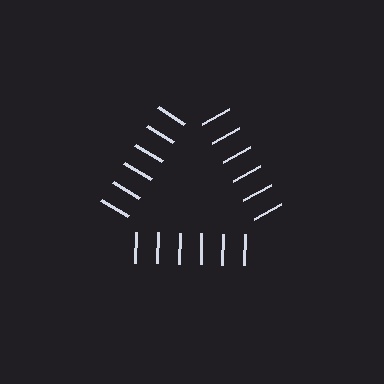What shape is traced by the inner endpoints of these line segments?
An illusory triangle — the line segments terminate on its edges but no continuous stroke is drawn.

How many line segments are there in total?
18 — 6 along each of the 3 edges.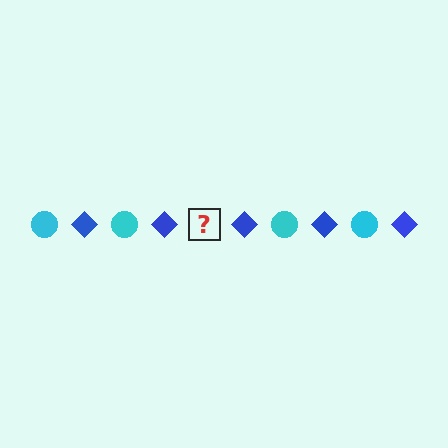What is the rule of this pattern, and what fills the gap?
The rule is that the pattern alternates between cyan circle and blue diamond. The gap should be filled with a cyan circle.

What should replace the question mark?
The question mark should be replaced with a cyan circle.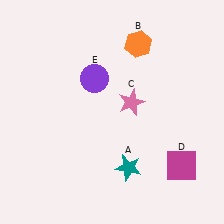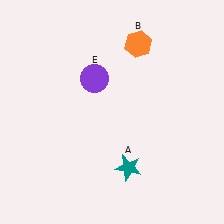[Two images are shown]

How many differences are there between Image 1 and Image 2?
There are 2 differences between the two images.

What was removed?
The magenta square (D), the pink star (C) were removed in Image 2.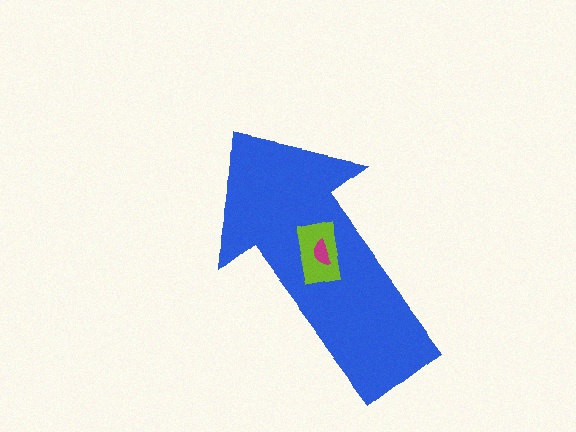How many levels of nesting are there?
3.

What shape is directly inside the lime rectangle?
The magenta semicircle.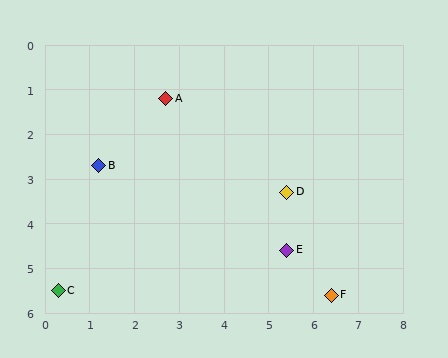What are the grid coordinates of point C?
Point C is at approximately (0.3, 5.5).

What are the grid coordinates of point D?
Point D is at approximately (5.4, 3.3).